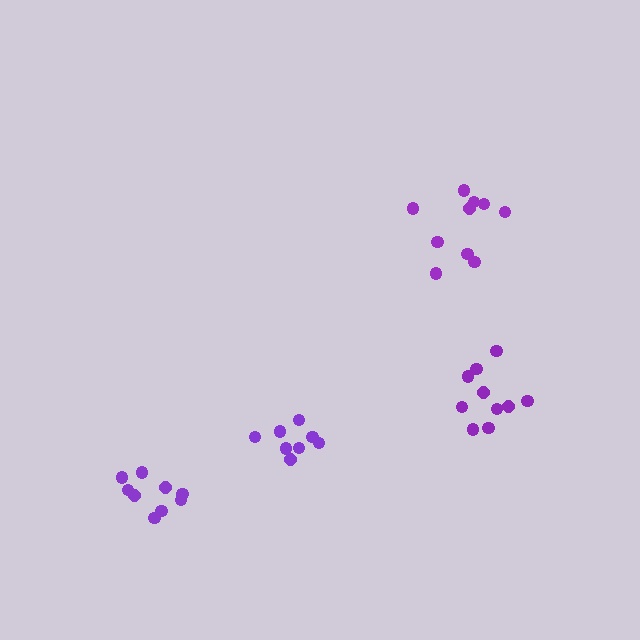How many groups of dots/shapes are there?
There are 4 groups.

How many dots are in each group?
Group 1: 10 dots, Group 2: 8 dots, Group 3: 10 dots, Group 4: 9 dots (37 total).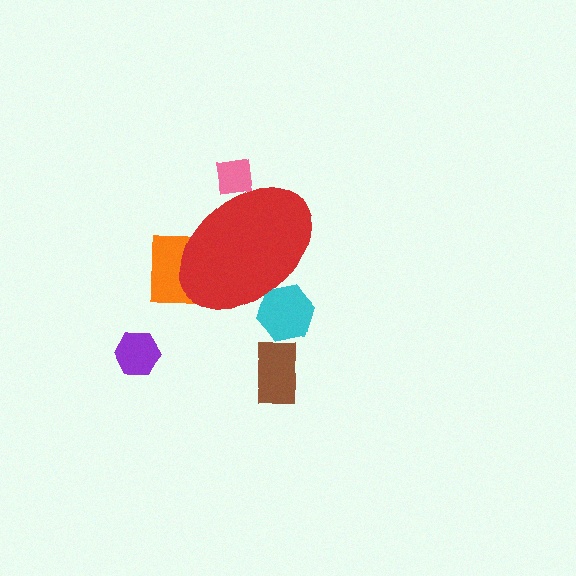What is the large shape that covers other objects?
A red ellipse.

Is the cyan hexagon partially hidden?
Yes, the cyan hexagon is partially hidden behind the red ellipse.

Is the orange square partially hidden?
Yes, the orange square is partially hidden behind the red ellipse.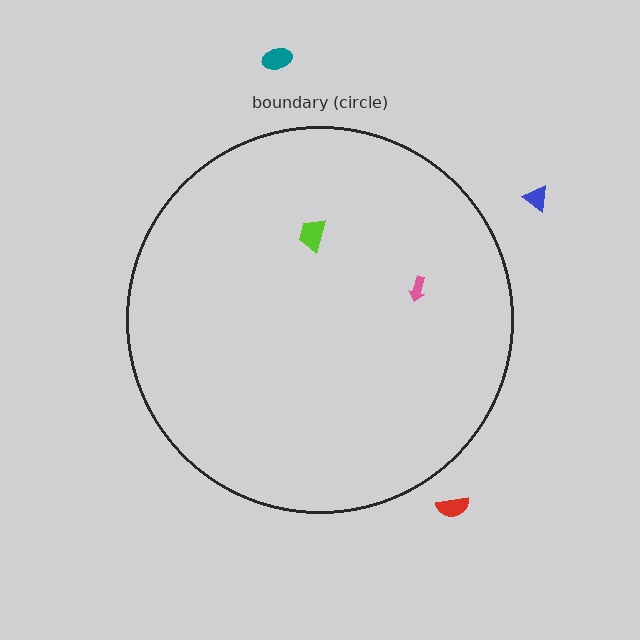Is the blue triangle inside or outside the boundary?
Outside.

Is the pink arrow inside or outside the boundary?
Inside.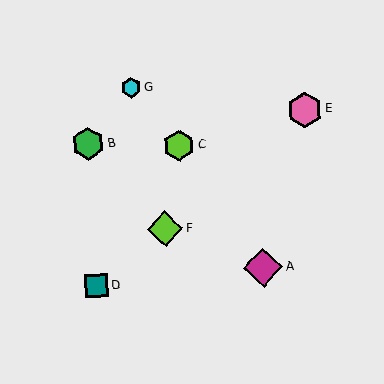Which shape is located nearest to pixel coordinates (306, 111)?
The pink hexagon (labeled E) at (305, 110) is nearest to that location.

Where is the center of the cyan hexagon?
The center of the cyan hexagon is at (131, 88).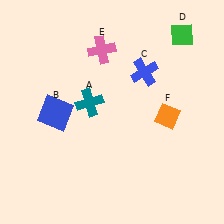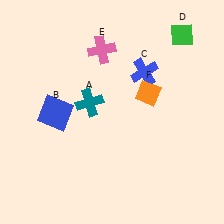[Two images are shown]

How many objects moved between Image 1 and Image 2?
1 object moved between the two images.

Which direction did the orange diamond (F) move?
The orange diamond (F) moved up.